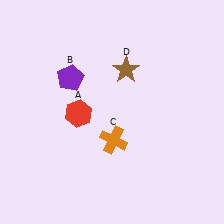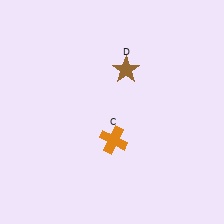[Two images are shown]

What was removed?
The purple pentagon (B), the red hexagon (A) were removed in Image 2.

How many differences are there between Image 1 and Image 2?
There are 2 differences between the two images.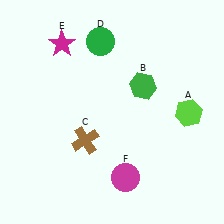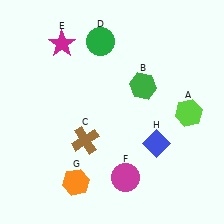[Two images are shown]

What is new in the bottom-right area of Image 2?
A blue diamond (H) was added in the bottom-right area of Image 2.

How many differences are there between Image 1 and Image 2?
There are 2 differences between the two images.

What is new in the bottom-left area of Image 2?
An orange hexagon (G) was added in the bottom-left area of Image 2.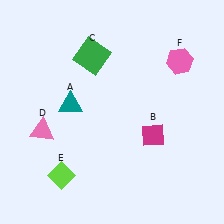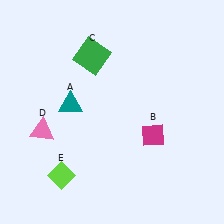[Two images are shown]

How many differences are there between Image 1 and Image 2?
There is 1 difference between the two images.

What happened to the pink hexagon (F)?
The pink hexagon (F) was removed in Image 2. It was in the top-right area of Image 1.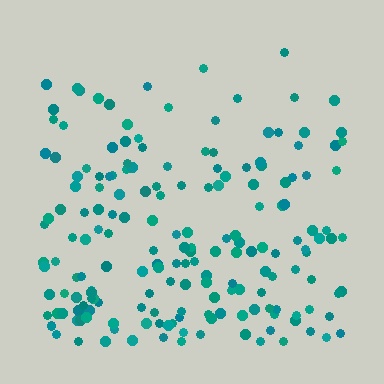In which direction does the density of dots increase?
From top to bottom, with the bottom side densest.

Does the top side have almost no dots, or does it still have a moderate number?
Still a moderate number, just noticeably fewer than the bottom.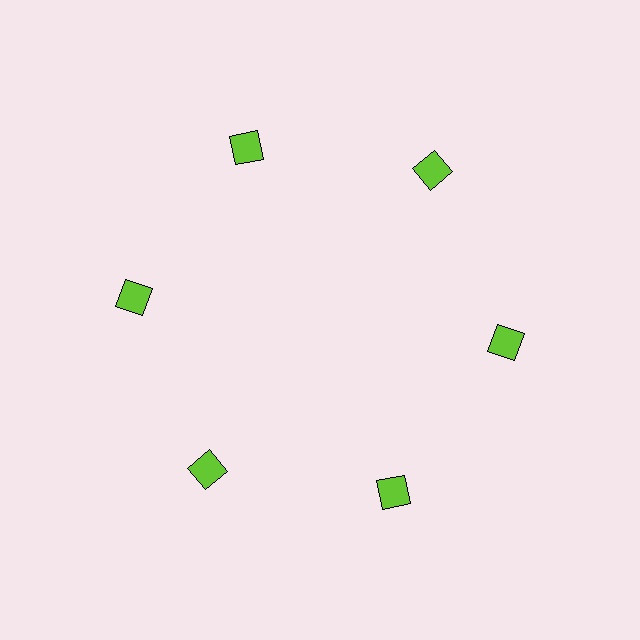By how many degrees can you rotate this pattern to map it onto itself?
The pattern maps onto itself every 60 degrees of rotation.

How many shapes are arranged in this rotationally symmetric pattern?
There are 6 shapes, arranged in 6 groups of 1.